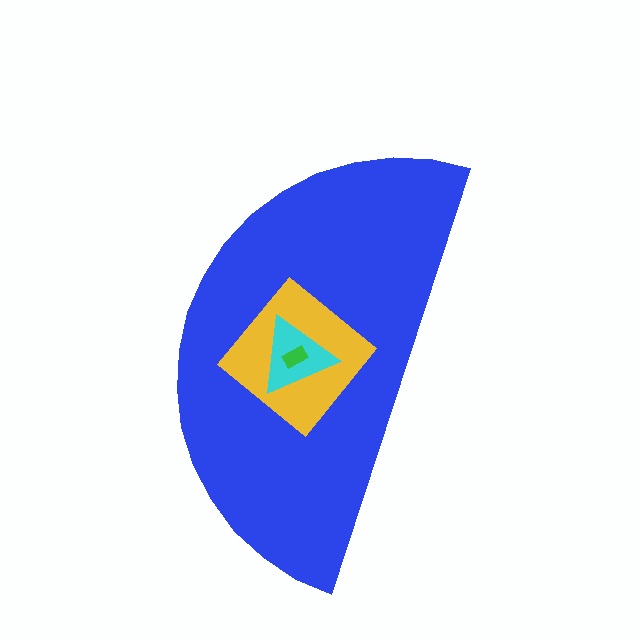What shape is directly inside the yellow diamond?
The cyan triangle.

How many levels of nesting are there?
4.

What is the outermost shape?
The blue semicircle.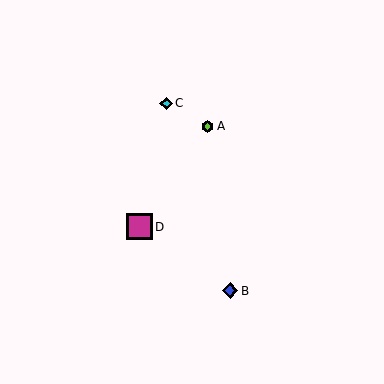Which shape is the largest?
The magenta square (labeled D) is the largest.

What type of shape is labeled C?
Shape C is a cyan diamond.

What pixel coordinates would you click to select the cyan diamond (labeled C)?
Click at (166, 103) to select the cyan diamond C.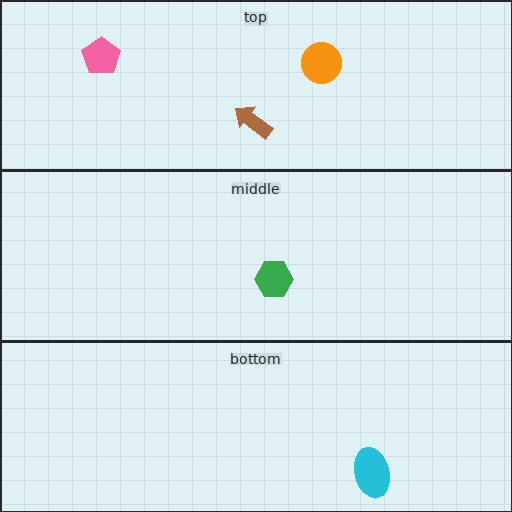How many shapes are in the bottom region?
1.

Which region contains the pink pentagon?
The top region.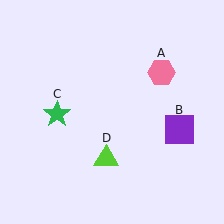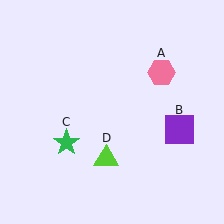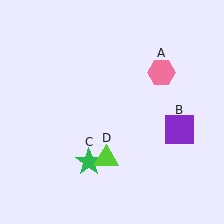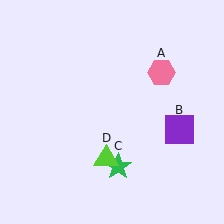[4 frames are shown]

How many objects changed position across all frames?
1 object changed position: green star (object C).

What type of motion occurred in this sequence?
The green star (object C) rotated counterclockwise around the center of the scene.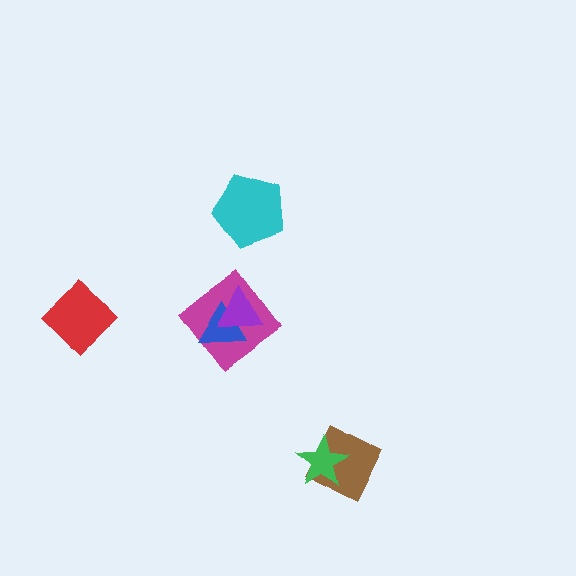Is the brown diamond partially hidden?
Yes, it is partially covered by another shape.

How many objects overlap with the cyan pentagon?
0 objects overlap with the cyan pentagon.